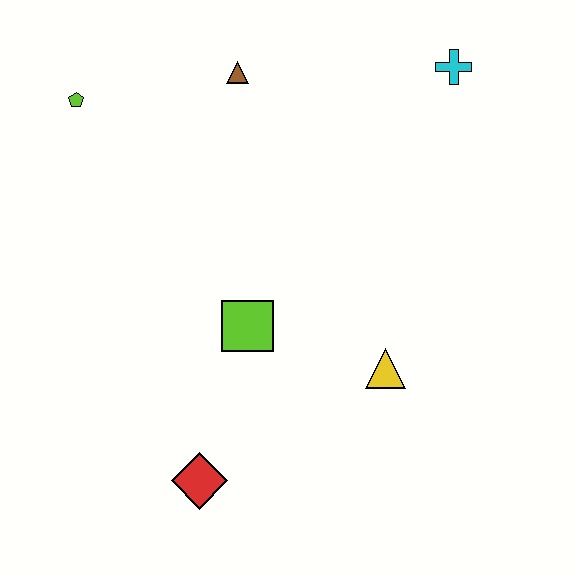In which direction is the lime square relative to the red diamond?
The lime square is above the red diamond.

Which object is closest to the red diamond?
The lime square is closest to the red diamond.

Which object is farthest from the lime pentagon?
The yellow triangle is farthest from the lime pentagon.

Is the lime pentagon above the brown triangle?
No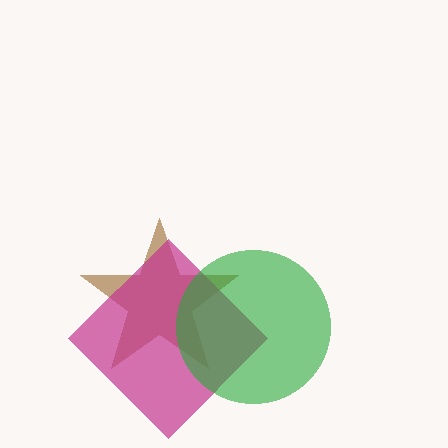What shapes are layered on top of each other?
The layered shapes are: a brown star, a magenta diamond, a green circle.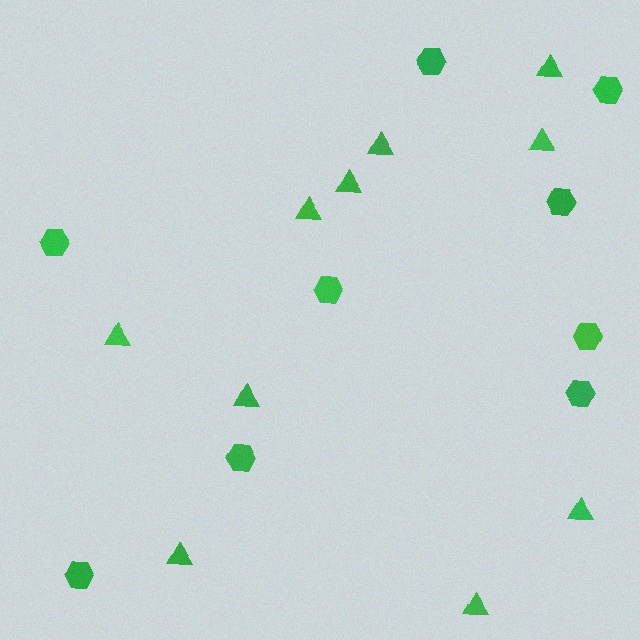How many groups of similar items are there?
There are 2 groups: one group of hexagons (9) and one group of triangles (10).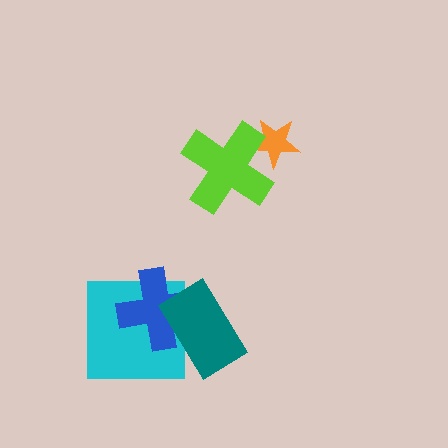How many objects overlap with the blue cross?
2 objects overlap with the blue cross.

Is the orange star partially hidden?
Yes, it is partially covered by another shape.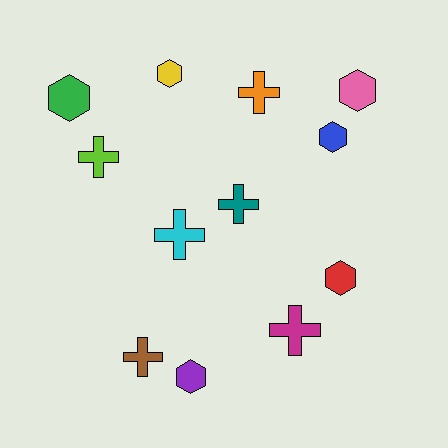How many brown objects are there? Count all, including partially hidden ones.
There is 1 brown object.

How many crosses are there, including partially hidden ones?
There are 6 crosses.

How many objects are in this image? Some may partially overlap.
There are 12 objects.